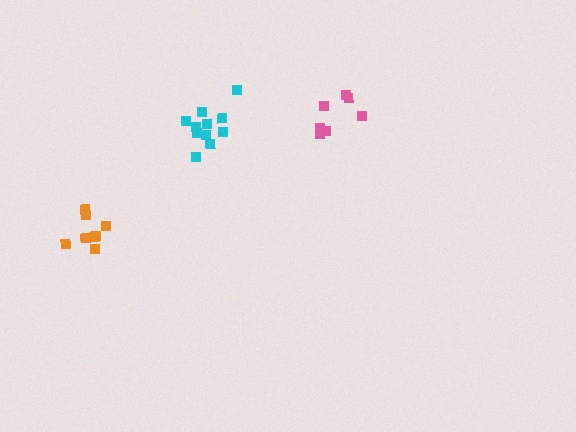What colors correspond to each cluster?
The clusters are colored: cyan, pink, orange.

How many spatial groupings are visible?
There are 3 spatial groupings.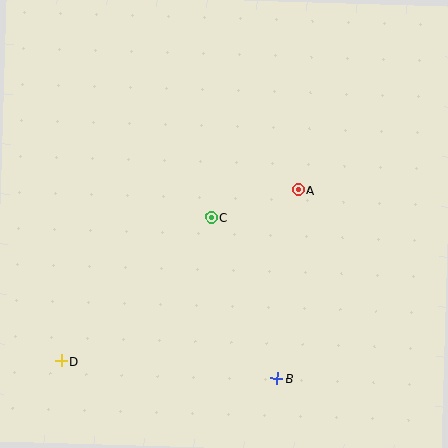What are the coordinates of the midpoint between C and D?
The midpoint between C and D is at (136, 289).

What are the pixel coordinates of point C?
Point C is at (211, 218).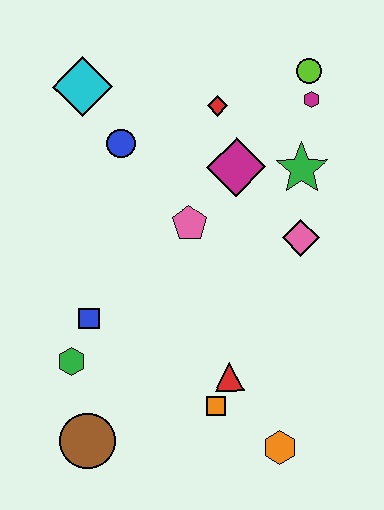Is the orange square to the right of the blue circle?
Yes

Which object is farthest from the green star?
The brown circle is farthest from the green star.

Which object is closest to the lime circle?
The magenta hexagon is closest to the lime circle.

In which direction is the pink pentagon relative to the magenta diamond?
The pink pentagon is below the magenta diamond.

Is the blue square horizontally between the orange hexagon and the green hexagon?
Yes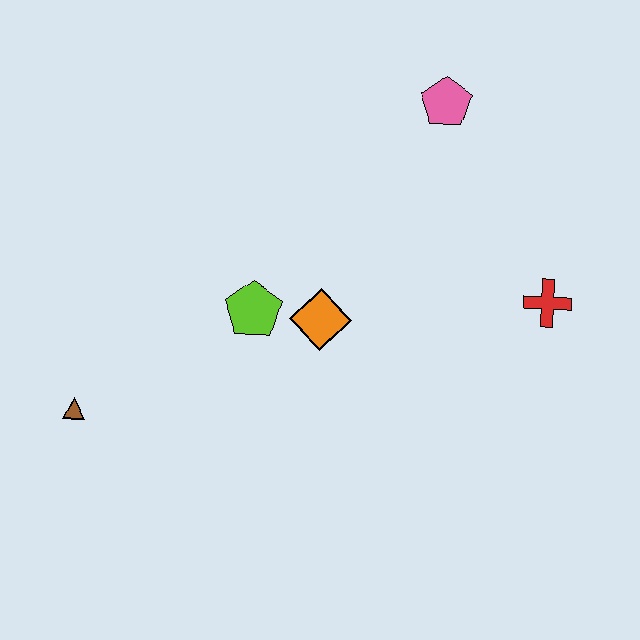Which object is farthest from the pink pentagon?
The brown triangle is farthest from the pink pentagon.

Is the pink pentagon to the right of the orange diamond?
Yes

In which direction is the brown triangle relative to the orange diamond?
The brown triangle is to the left of the orange diamond.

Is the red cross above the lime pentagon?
Yes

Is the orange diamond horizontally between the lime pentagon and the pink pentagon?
Yes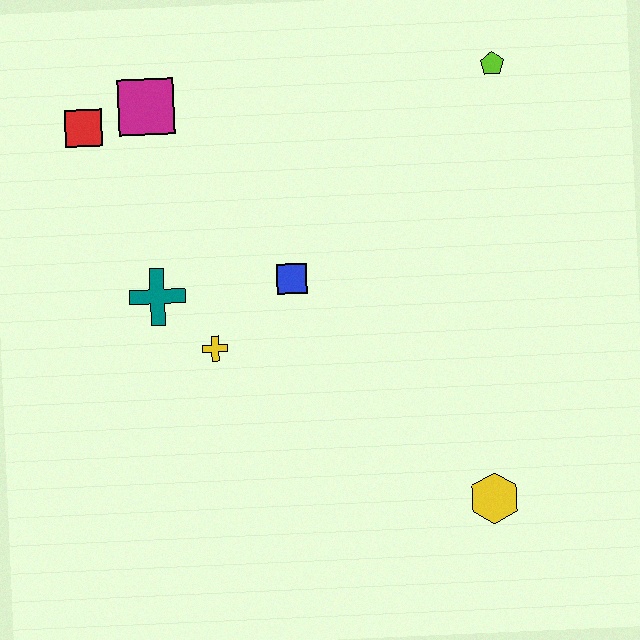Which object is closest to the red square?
The magenta square is closest to the red square.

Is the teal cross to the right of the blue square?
No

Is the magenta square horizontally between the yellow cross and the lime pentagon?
No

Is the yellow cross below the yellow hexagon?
No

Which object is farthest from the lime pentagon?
The yellow hexagon is farthest from the lime pentagon.